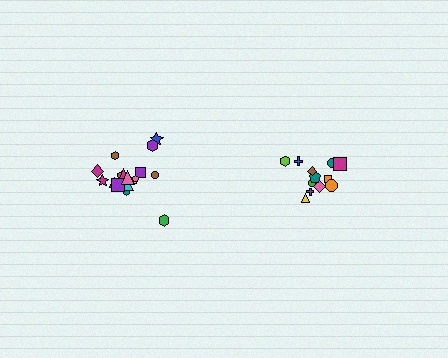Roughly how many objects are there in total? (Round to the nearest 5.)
Roughly 30 objects in total.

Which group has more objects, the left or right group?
The left group.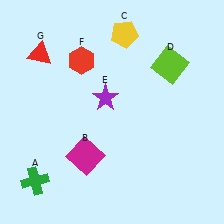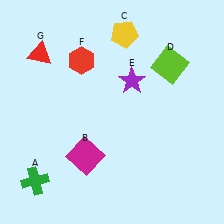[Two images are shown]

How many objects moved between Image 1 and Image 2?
1 object moved between the two images.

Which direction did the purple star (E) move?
The purple star (E) moved right.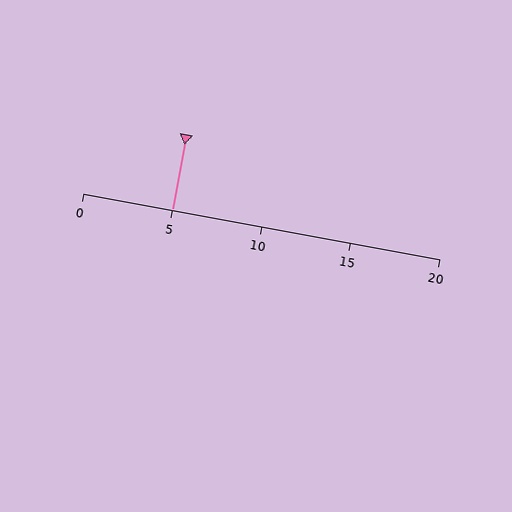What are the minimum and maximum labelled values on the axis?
The axis runs from 0 to 20.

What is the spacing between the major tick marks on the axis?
The major ticks are spaced 5 apart.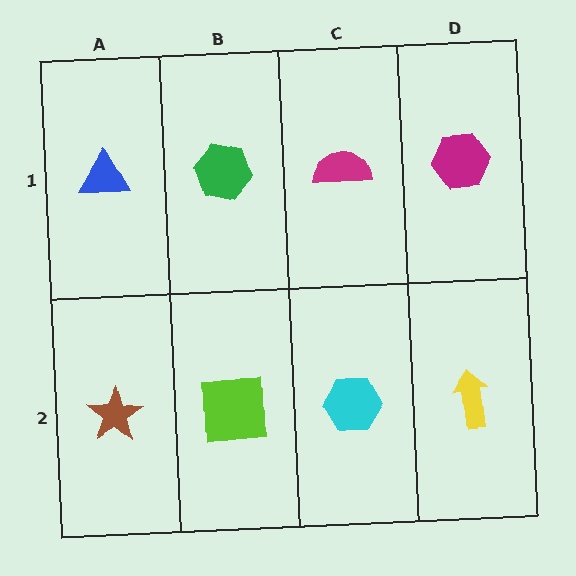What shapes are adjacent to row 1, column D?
A yellow arrow (row 2, column D), a magenta semicircle (row 1, column C).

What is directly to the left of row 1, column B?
A blue triangle.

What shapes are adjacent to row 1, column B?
A lime square (row 2, column B), a blue triangle (row 1, column A), a magenta semicircle (row 1, column C).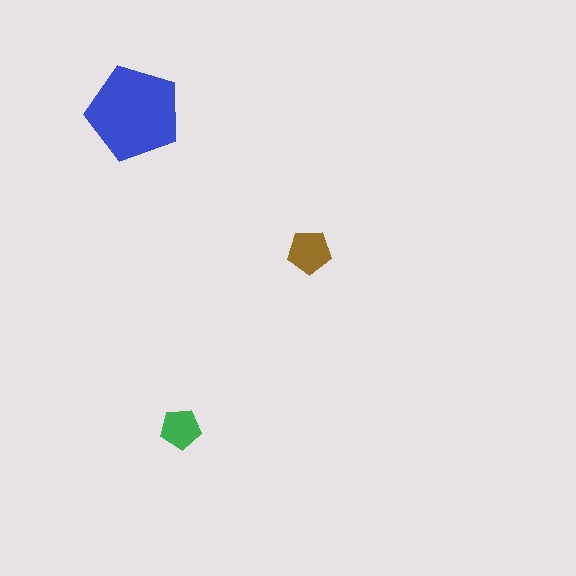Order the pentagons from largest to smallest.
the blue one, the brown one, the green one.